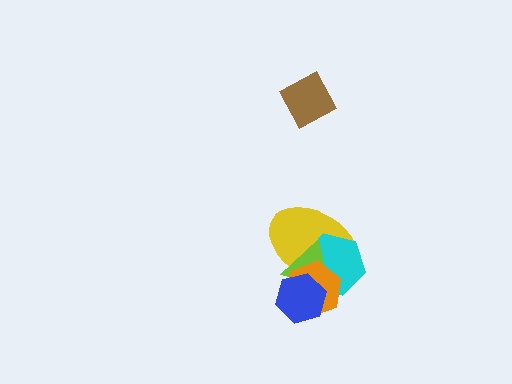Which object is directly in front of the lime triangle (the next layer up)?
The orange hexagon is directly in front of the lime triangle.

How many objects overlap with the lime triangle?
4 objects overlap with the lime triangle.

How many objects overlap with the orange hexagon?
4 objects overlap with the orange hexagon.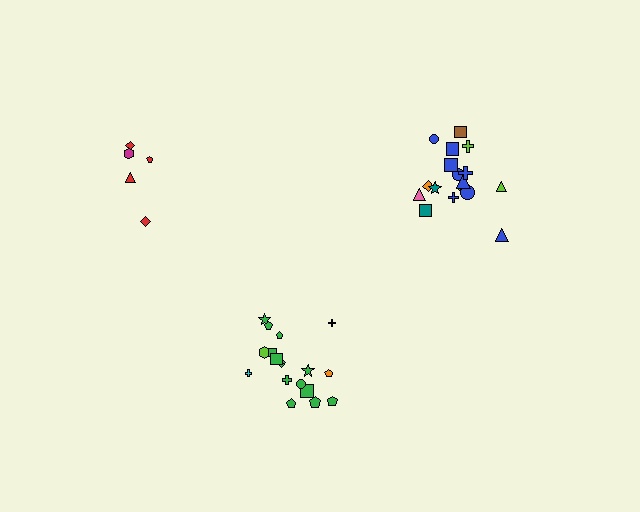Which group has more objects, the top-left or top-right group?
The top-right group.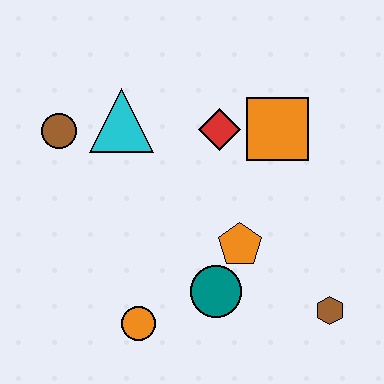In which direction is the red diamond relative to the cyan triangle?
The red diamond is to the right of the cyan triangle.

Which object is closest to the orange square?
The red diamond is closest to the orange square.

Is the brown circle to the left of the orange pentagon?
Yes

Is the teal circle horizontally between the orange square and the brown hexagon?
No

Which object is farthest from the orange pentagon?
The brown circle is farthest from the orange pentagon.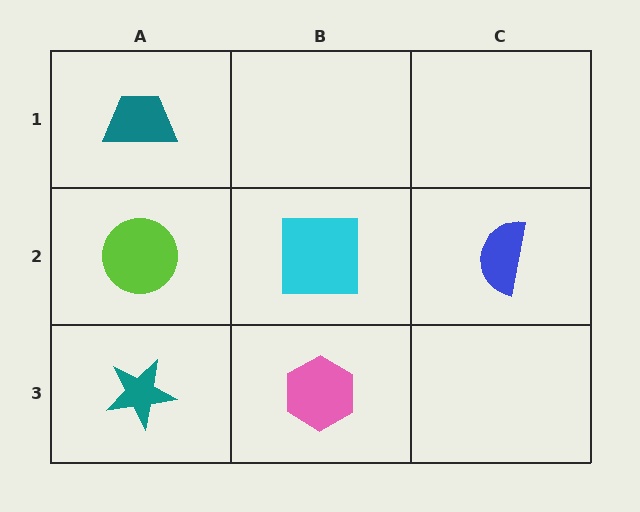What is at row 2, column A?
A lime circle.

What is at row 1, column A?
A teal trapezoid.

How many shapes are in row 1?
1 shape.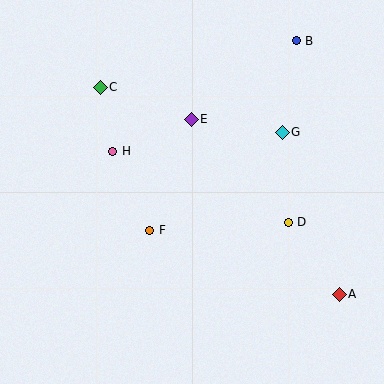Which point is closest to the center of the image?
Point F at (150, 230) is closest to the center.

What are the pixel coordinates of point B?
Point B is at (296, 41).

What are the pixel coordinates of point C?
Point C is at (100, 87).